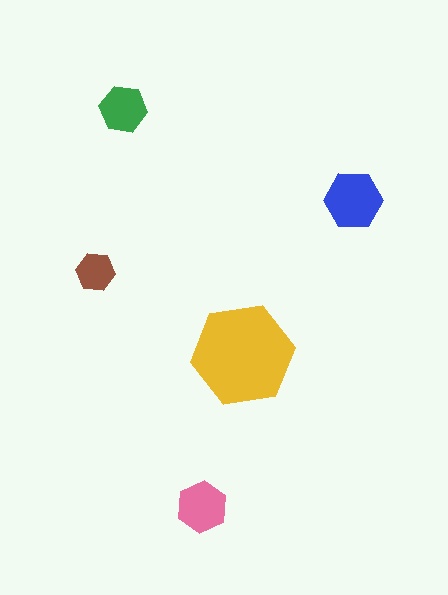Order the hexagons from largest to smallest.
the yellow one, the blue one, the pink one, the green one, the brown one.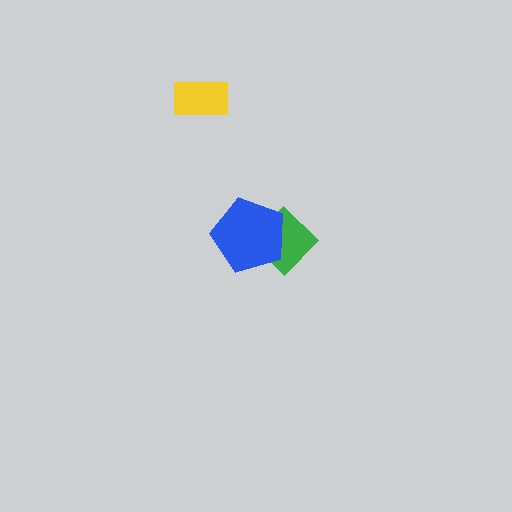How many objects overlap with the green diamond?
1 object overlaps with the green diamond.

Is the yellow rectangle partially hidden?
No, no other shape covers it.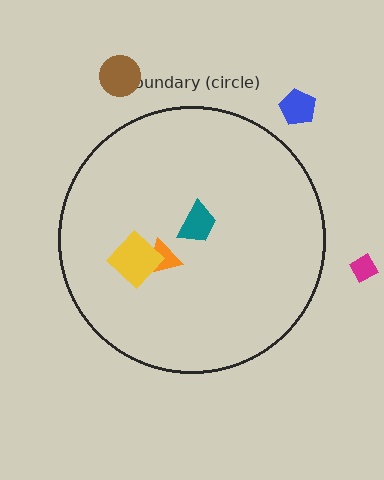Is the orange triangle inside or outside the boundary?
Inside.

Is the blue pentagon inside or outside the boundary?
Outside.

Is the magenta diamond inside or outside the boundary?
Outside.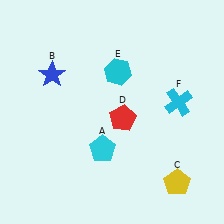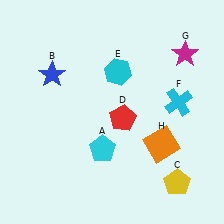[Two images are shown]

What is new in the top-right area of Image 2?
A magenta star (G) was added in the top-right area of Image 2.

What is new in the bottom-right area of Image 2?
An orange square (H) was added in the bottom-right area of Image 2.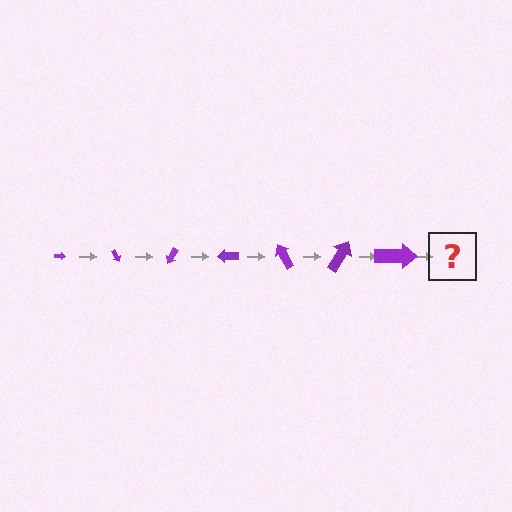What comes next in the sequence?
The next element should be an arrow, larger than the previous one and rotated 420 degrees from the start.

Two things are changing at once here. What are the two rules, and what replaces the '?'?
The two rules are that the arrow grows larger each step and it rotates 60 degrees each step. The '?' should be an arrow, larger than the previous one and rotated 420 degrees from the start.